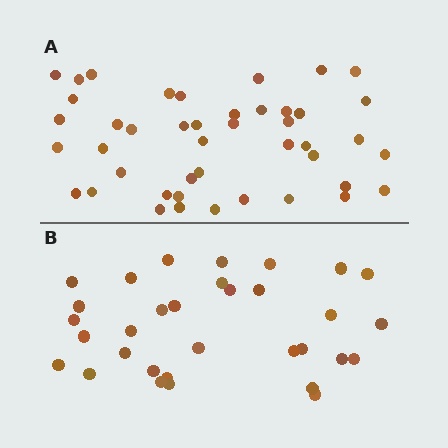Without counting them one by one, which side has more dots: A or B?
Region A (the top region) has more dots.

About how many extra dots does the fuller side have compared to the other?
Region A has roughly 12 or so more dots than region B.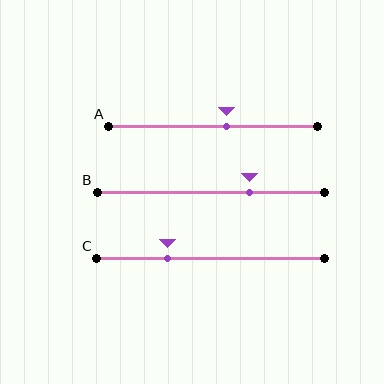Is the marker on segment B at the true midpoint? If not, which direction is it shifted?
No, the marker on segment B is shifted to the right by about 17% of the segment length.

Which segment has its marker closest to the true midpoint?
Segment A has its marker closest to the true midpoint.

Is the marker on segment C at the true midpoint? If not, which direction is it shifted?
No, the marker on segment C is shifted to the left by about 19% of the segment length.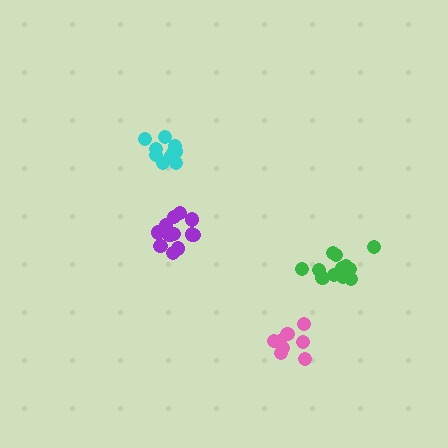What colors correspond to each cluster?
The clusters are colored: pink, purple, green, cyan.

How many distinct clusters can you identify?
There are 4 distinct clusters.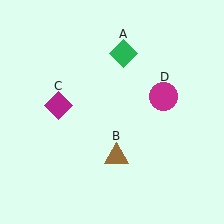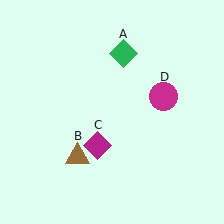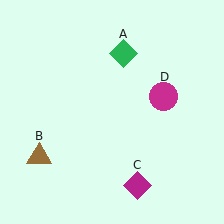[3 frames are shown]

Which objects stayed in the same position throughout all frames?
Green diamond (object A) and magenta circle (object D) remained stationary.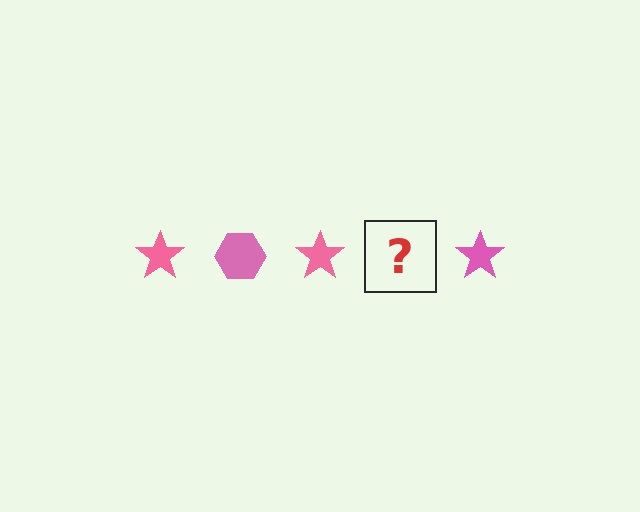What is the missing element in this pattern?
The missing element is a pink hexagon.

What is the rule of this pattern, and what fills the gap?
The rule is that the pattern cycles through star, hexagon shapes in pink. The gap should be filled with a pink hexagon.